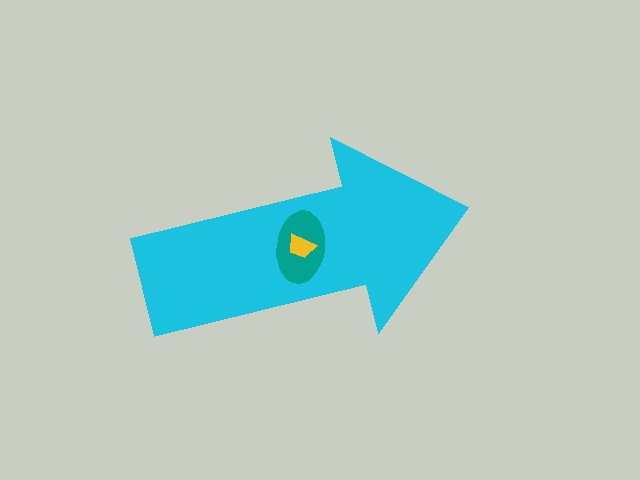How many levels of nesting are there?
3.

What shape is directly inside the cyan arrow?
The teal ellipse.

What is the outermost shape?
The cyan arrow.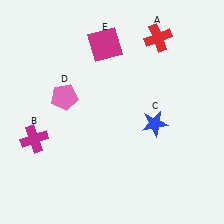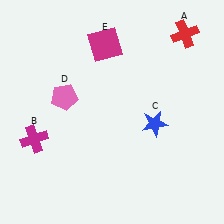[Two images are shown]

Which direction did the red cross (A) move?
The red cross (A) moved right.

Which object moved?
The red cross (A) moved right.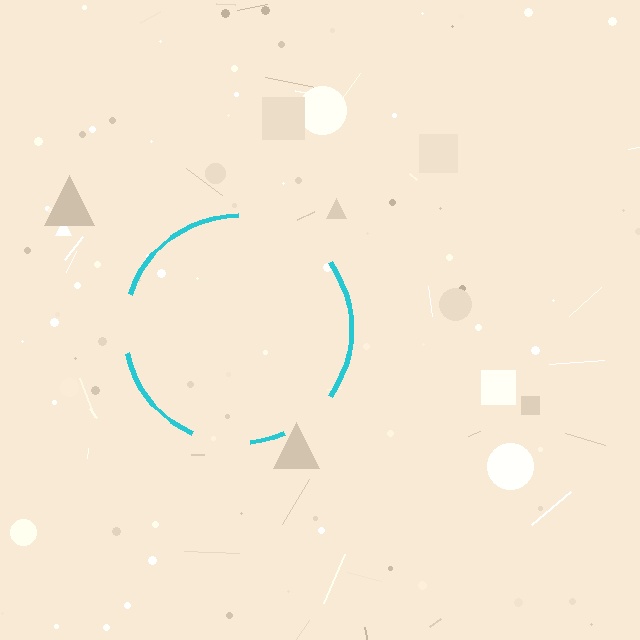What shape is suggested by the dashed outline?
The dashed outline suggests a circle.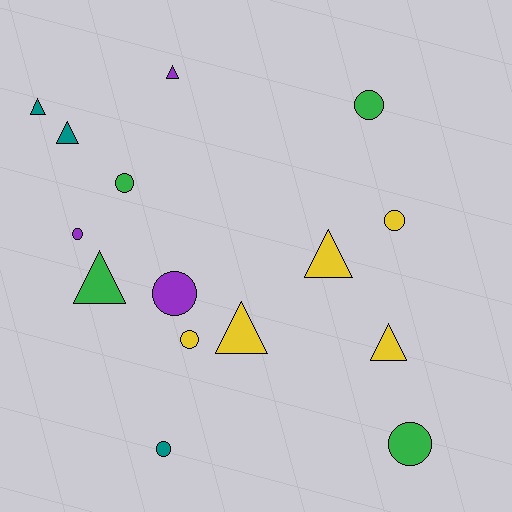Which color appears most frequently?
Yellow, with 5 objects.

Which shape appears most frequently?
Circle, with 8 objects.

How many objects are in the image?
There are 15 objects.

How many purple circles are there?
There are 2 purple circles.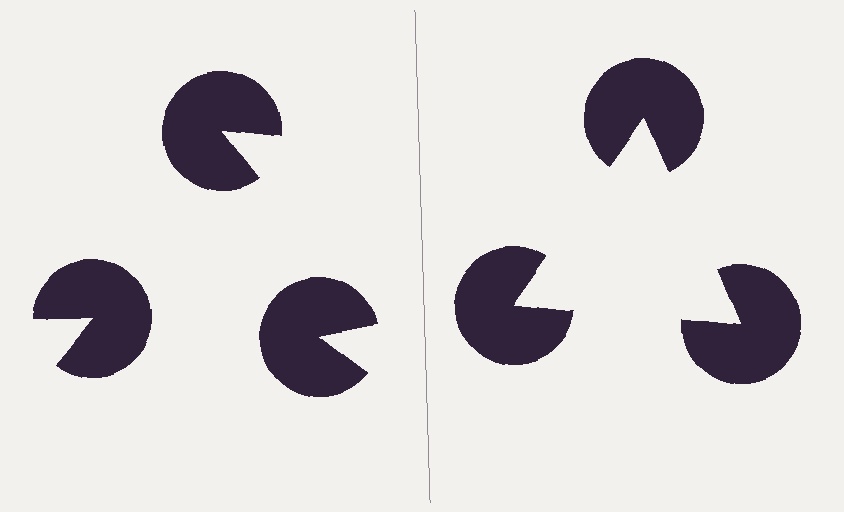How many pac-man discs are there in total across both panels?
6 — 3 on each side.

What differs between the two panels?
The pac-man discs are positioned identically on both sides; only the wedge orientations differ. On the right they align to a triangle; on the left they are misaligned.